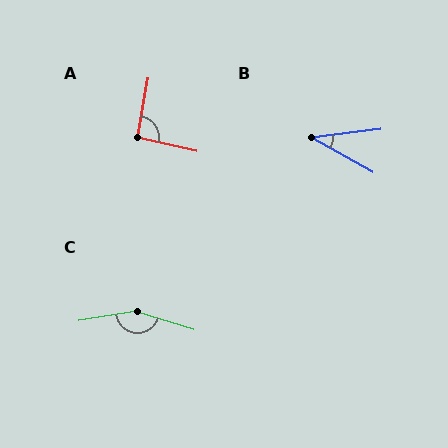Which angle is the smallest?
B, at approximately 36 degrees.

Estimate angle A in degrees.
Approximately 93 degrees.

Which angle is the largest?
C, at approximately 154 degrees.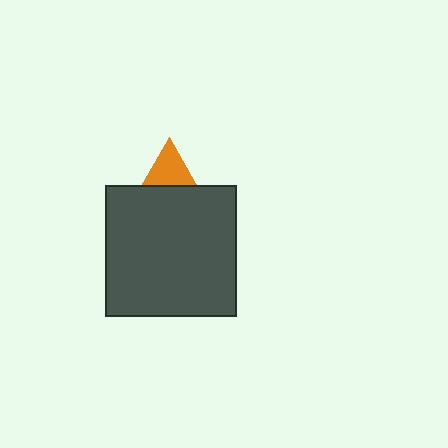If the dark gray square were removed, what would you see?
You would see the complete orange triangle.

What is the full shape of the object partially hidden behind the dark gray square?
The partially hidden object is an orange triangle.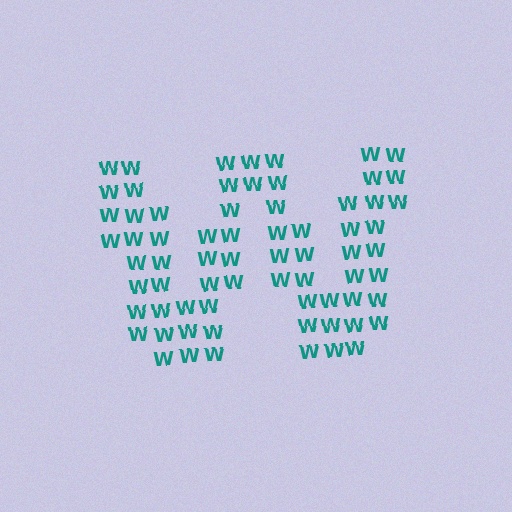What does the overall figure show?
The overall figure shows the letter W.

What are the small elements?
The small elements are letter W's.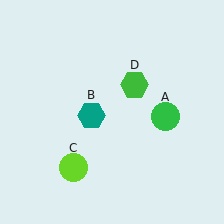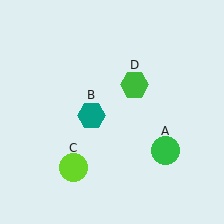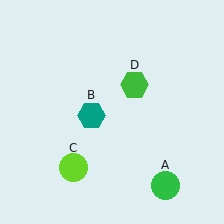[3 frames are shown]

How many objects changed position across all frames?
1 object changed position: green circle (object A).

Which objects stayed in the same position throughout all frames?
Teal hexagon (object B) and lime circle (object C) and green hexagon (object D) remained stationary.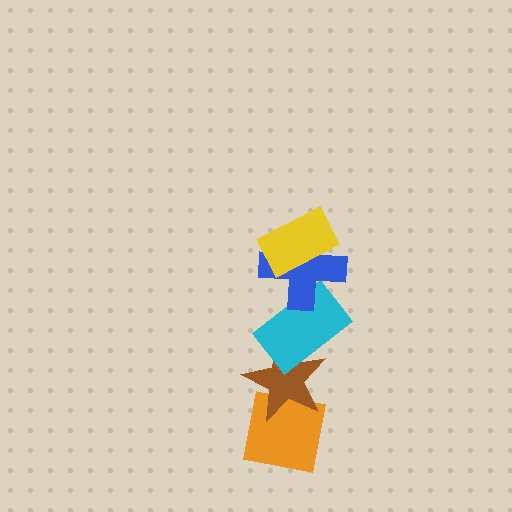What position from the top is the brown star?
The brown star is 4th from the top.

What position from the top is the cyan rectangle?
The cyan rectangle is 3rd from the top.